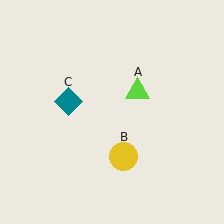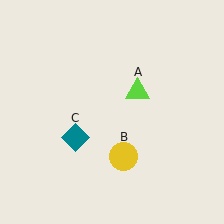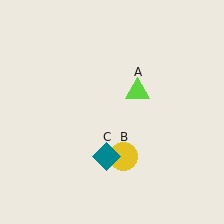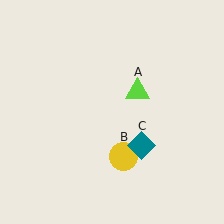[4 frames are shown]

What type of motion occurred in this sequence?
The teal diamond (object C) rotated counterclockwise around the center of the scene.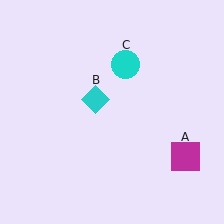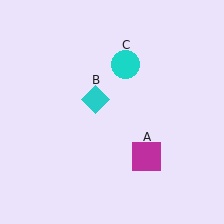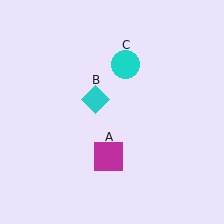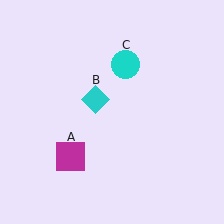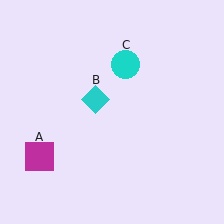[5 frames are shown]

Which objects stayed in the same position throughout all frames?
Cyan diamond (object B) and cyan circle (object C) remained stationary.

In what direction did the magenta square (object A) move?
The magenta square (object A) moved left.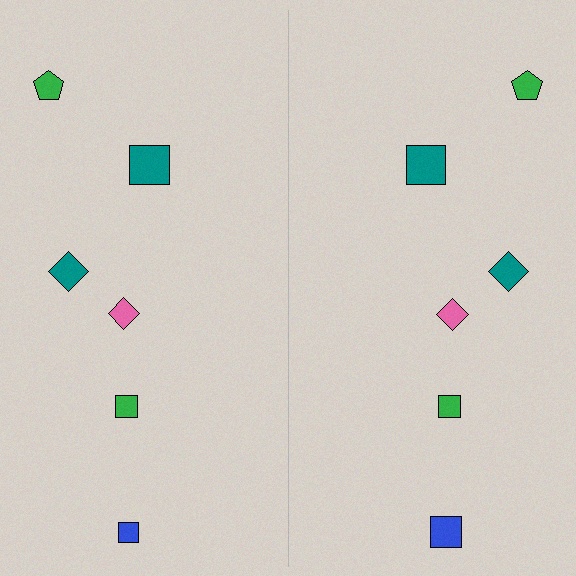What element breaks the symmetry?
The blue square on the right side has a different size than its mirror counterpart.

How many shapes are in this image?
There are 12 shapes in this image.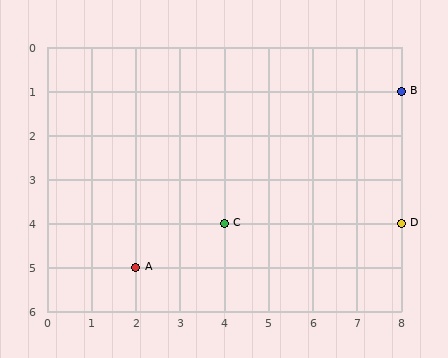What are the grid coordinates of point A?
Point A is at grid coordinates (2, 5).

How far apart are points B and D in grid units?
Points B and D are 3 rows apart.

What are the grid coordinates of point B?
Point B is at grid coordinates (8, 1).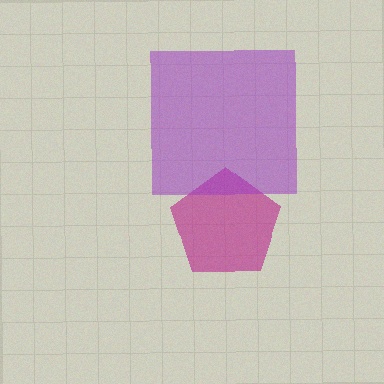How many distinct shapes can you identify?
There are 2 distinct shapes: a magenta pentagon, a purple square.